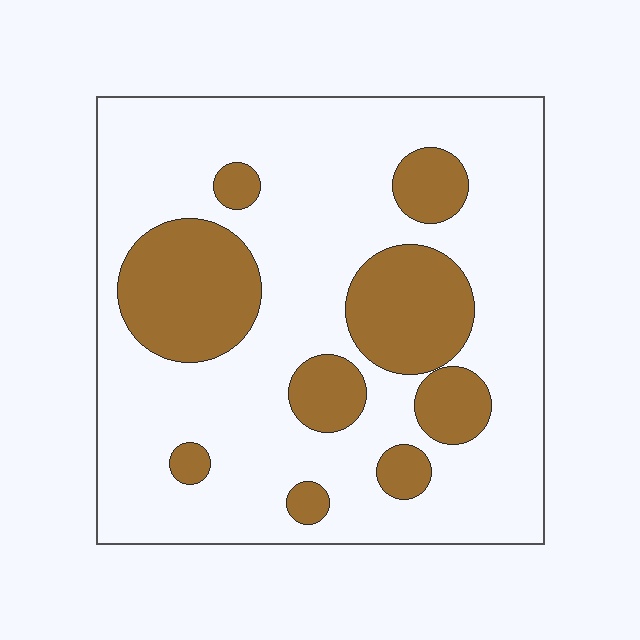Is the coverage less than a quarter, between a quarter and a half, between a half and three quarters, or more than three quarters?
Between a quarter and a half.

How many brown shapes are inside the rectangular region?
9.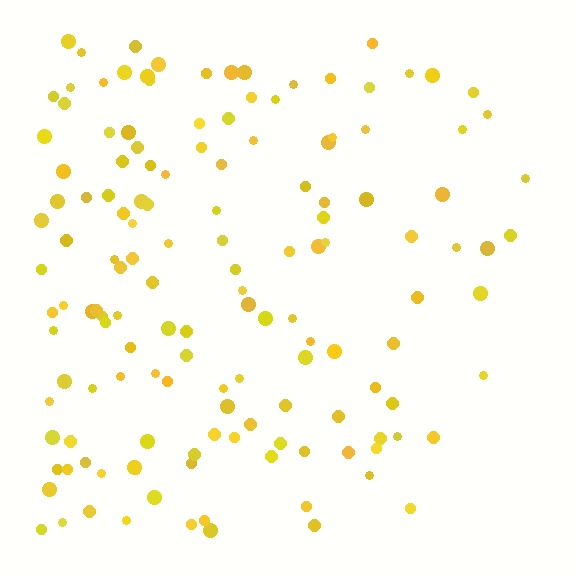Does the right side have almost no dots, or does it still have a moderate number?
Still a moderate number, just noticeably fewer than the left.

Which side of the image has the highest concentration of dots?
The left.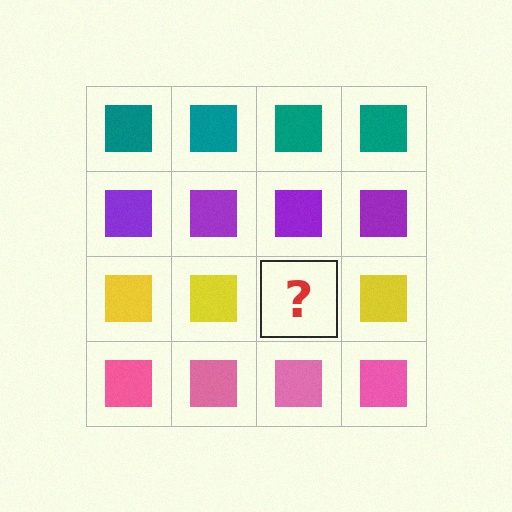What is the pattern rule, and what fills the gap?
The rule is that each row has a consistent color. The gap should be filled with a yellow square.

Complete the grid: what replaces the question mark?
The question mark should be replaced with a yellow square.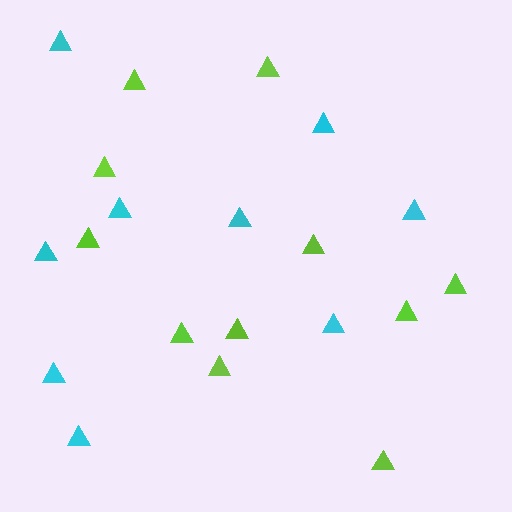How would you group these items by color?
There are 2 groups: one group of cyan triangles (9) and one group of lime triangles (11).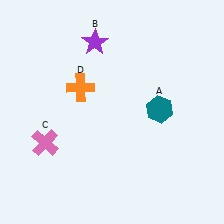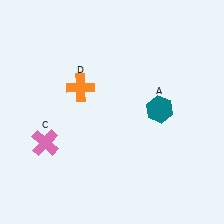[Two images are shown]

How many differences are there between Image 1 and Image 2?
There is 1 difference between the two images.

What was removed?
The purple star (B) was removed in Image 2.